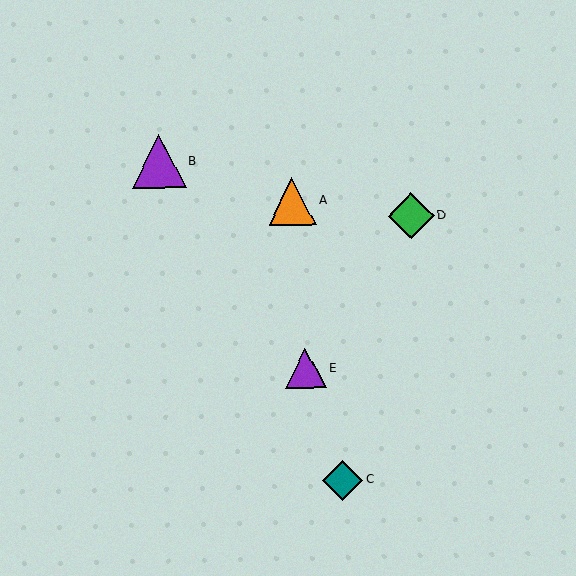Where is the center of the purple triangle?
The center of the purple triangle is at (158, 161).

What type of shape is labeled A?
Shape A is an orange triangle.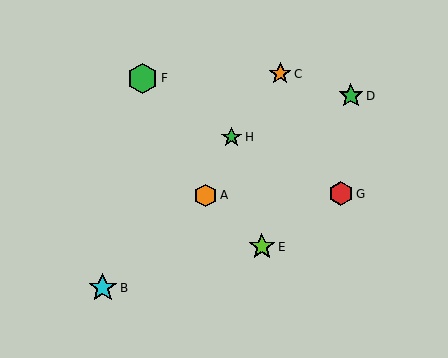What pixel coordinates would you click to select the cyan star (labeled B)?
Click at (103, 288) to select the cyan star B.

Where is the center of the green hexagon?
The center of the green hexagon is at (143, 78).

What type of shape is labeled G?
Shape G is a red hexagon.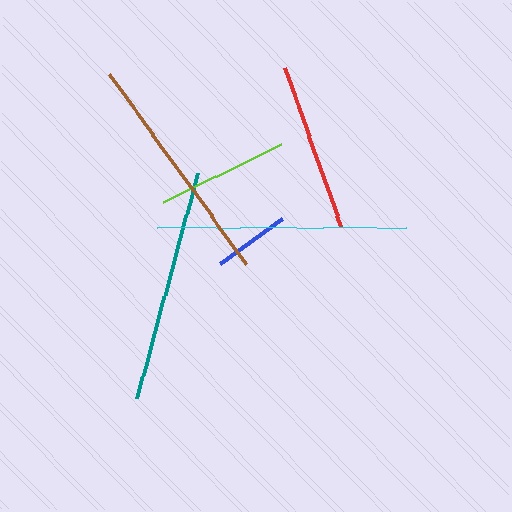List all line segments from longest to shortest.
From longest to shortest: cyan, brown, teal, red, lime, blue.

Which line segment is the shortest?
The blue line is the shortest at approximately 76 pixels.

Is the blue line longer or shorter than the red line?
The red line is longer than the blue line.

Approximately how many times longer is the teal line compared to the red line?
The teal line is approximately 1.4 times the length of the red line.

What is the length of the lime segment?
The lime segment is approximately 132 pixels long.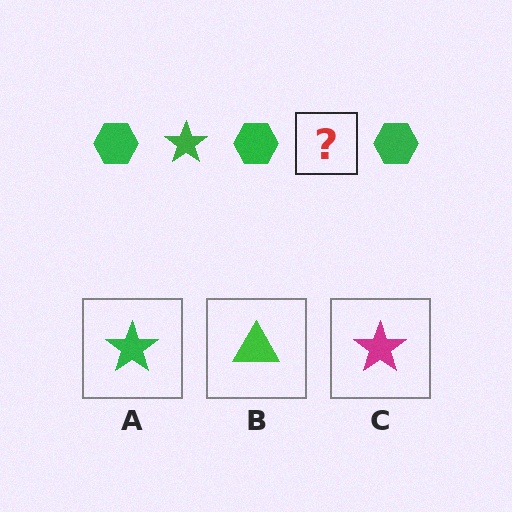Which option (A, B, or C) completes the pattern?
A.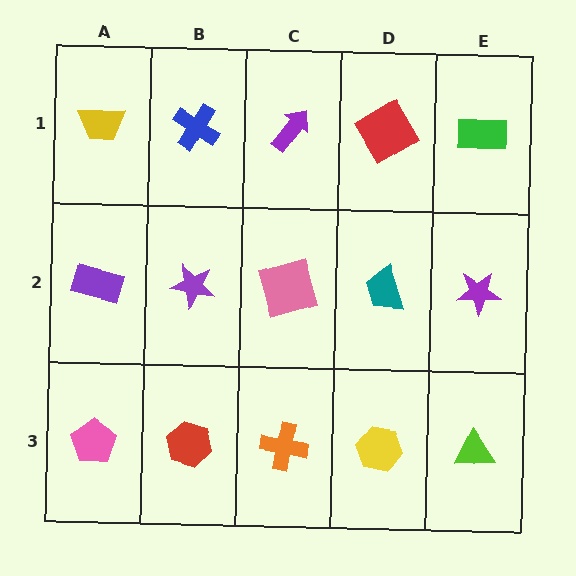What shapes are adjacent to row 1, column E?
A purple star (row 2, column E), a red diamond (row 1, column D).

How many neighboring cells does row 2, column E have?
3.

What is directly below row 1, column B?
A purple star.